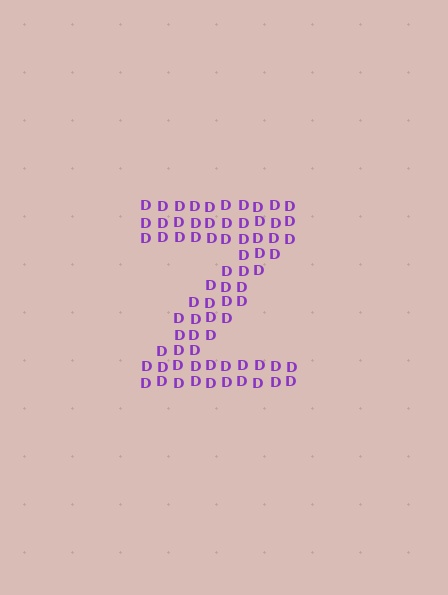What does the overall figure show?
The overall figure shows the letter Z.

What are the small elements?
The small elements are letter D's.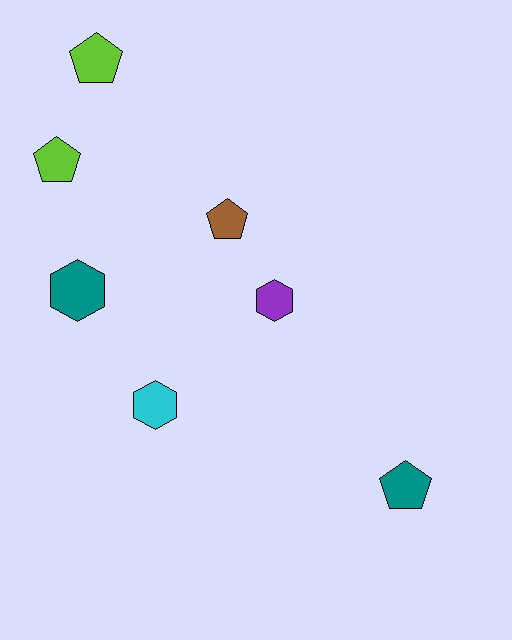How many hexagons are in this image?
There are 3 hexagons.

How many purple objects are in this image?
There is 1 purple object.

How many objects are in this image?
There are 7 objects.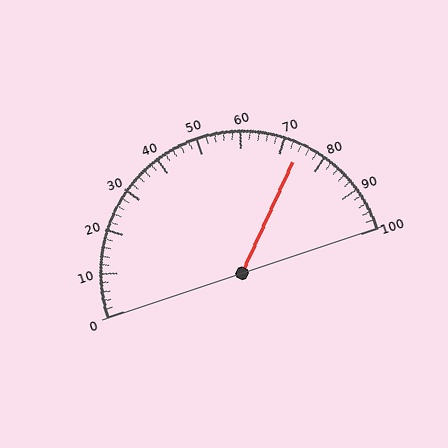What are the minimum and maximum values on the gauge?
The gauge ranges from 0 to 100.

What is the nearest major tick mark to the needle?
The nearest major tick mark is 70.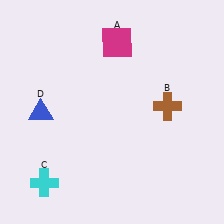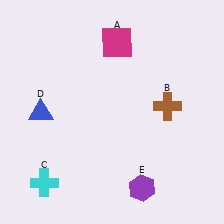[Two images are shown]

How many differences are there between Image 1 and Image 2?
There is 1 difference between the two images.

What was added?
A purple hexagon (E) was added in Image 2.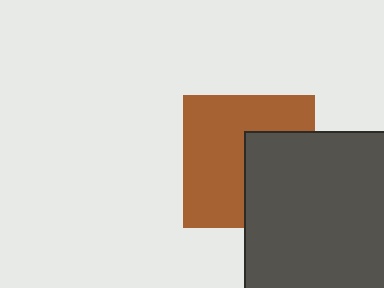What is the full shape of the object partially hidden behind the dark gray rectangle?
The partially hidden object is a brown square.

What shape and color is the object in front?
The object in front is a dark gray rectangle.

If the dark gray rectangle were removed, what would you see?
You would see the complete brown square.